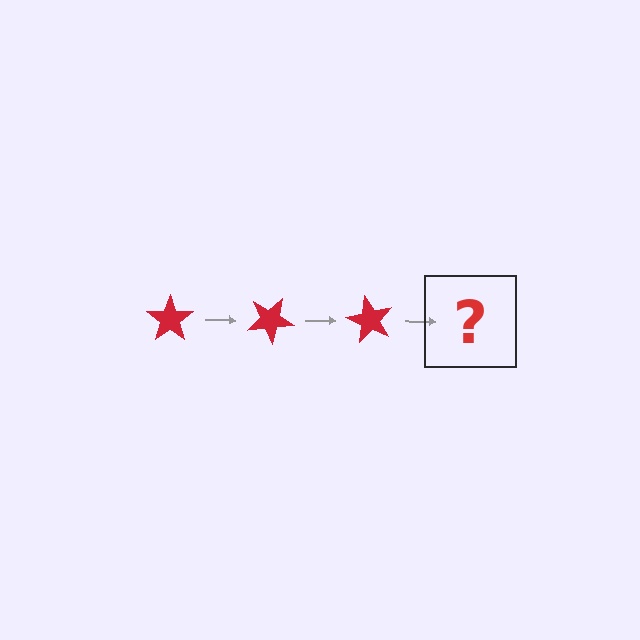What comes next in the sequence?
The next element should be a red star rotated 90 degrees.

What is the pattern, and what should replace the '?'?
The pattern is that the star rotates 30 degrees each step. The '?' should be a red star rotated 90 degrees.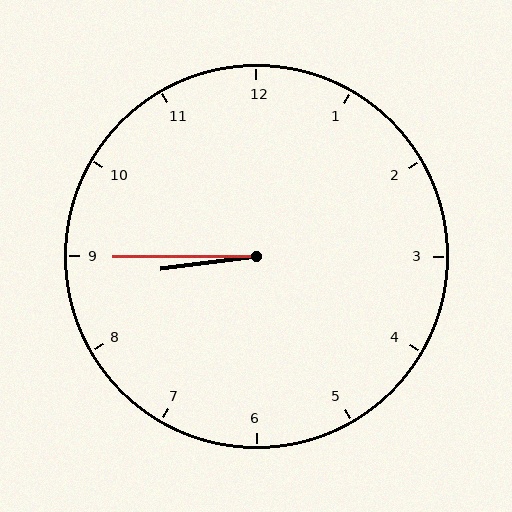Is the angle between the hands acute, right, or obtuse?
It is acute.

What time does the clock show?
8:45.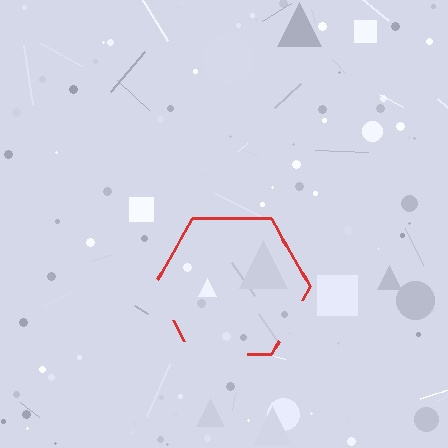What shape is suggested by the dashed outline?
The dashed outline suggests a hexagon.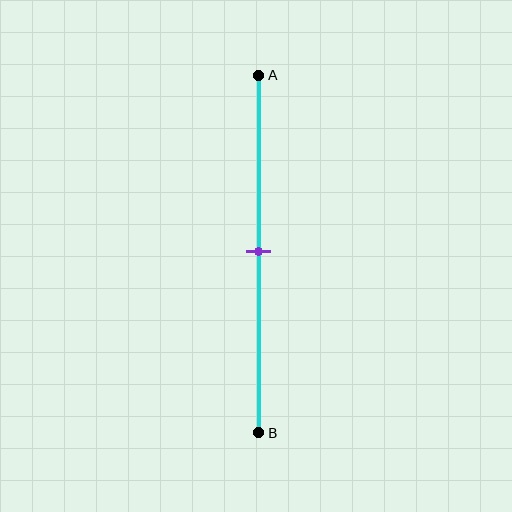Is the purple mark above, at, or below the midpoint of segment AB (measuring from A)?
The purple mark is approximately at the midpoint of segment AB.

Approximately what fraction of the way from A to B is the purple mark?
The purple mark is approximately 50% of the way from A to B.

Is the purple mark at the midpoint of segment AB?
Yes, the mark is approximately at the midpoint.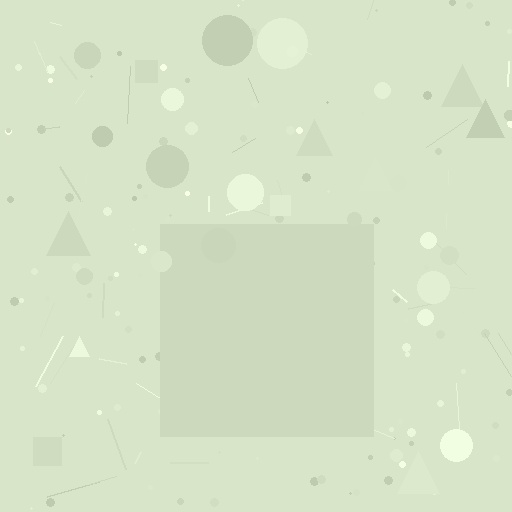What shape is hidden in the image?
A square is hidden in the image.